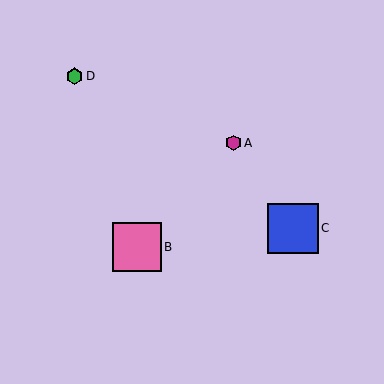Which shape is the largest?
The blue square (labeled C) is the largest.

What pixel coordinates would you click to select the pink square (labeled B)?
Click at (137, 247) to select the pink square B.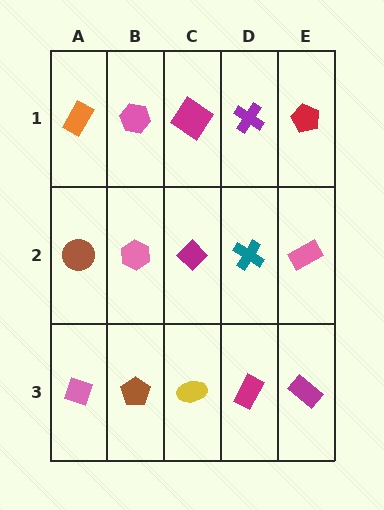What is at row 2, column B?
A pink hexagon.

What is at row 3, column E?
A magenta rectangle.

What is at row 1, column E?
A red pentagon.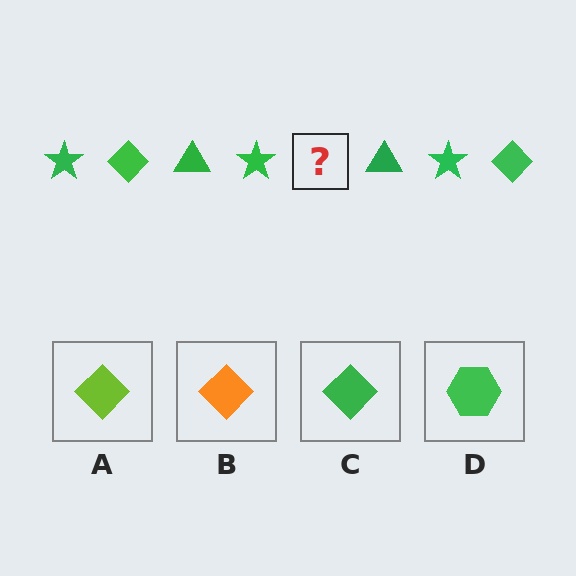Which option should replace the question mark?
Option C.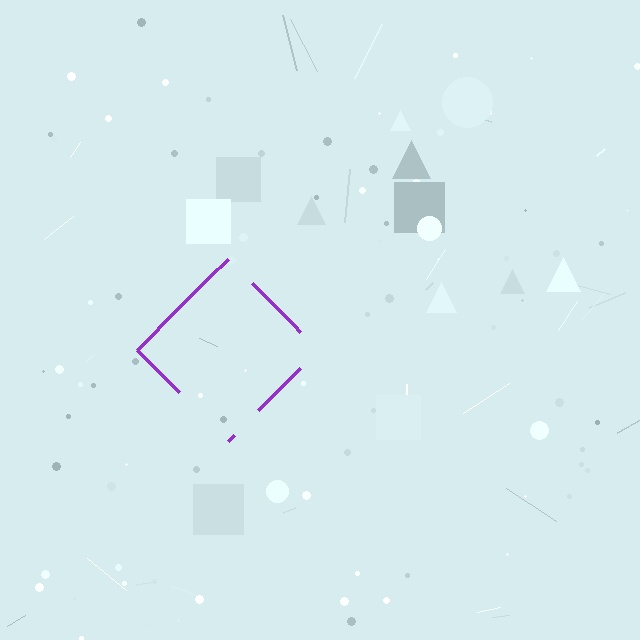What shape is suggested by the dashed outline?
The dashed outline suggests a diamond.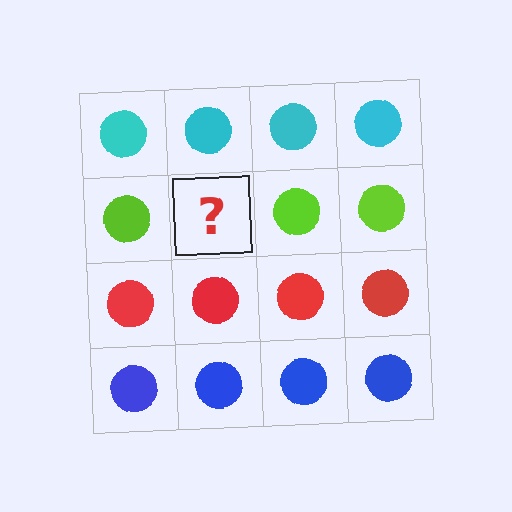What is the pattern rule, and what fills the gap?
The rule is that each row has a consistent color. The gap should be filled with a lime circle.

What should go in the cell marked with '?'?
The missing cell should contain a lime circle.